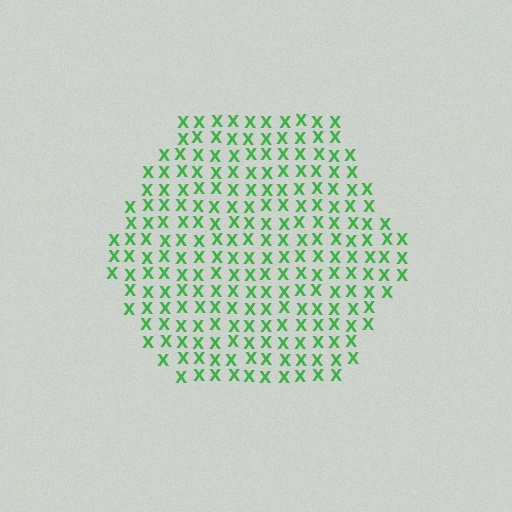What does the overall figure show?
The overall figure shows a hexagon.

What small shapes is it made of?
It is made of small letter X's.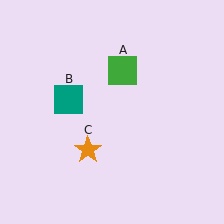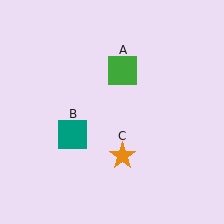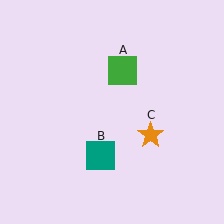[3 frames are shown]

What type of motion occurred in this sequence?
The teal square (object B), orange star (object C) rotated counterclockwise around the center of the scene.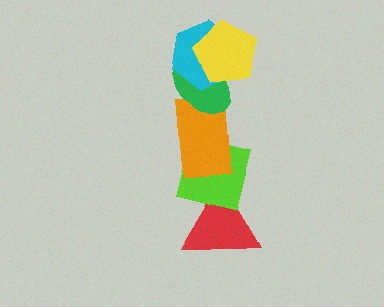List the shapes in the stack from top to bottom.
From top to bottom: the yellow pentagon, the cyan hexagon, the green ellipse, the orange rectangle, the lime square, the red triangle.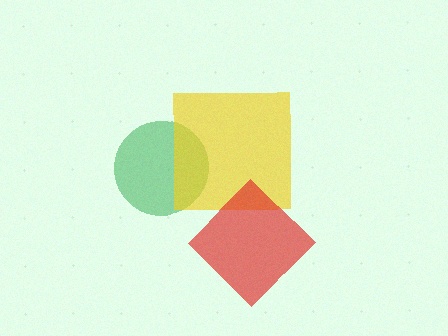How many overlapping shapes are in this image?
There are 3 overlapping shapes in the image.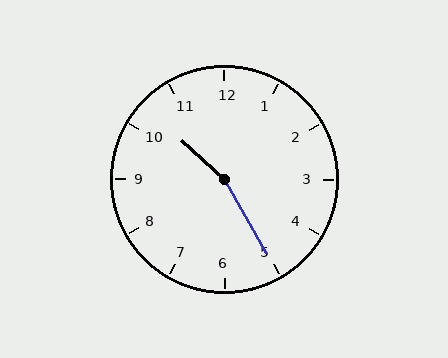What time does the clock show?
10:25.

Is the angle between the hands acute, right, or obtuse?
It is obtuse.